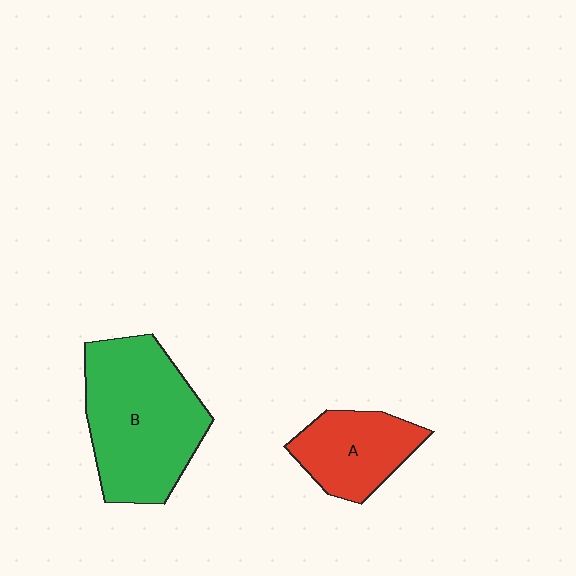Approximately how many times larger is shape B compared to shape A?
Approximately 1.9 times.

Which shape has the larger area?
Shape B (green).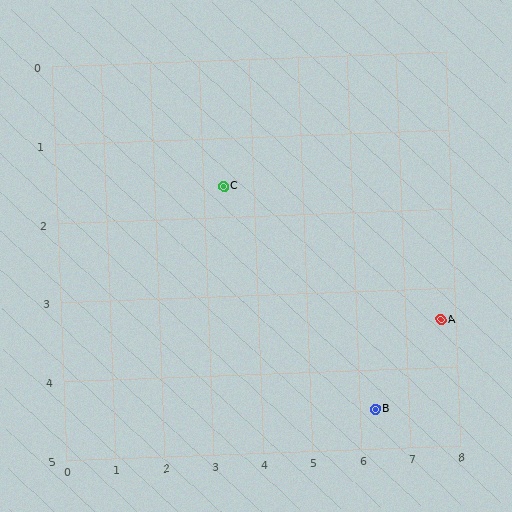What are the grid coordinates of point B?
Point B is at approximately (6.3, 4.5).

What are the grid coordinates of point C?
Point C is at approximately (3.4, 1.6).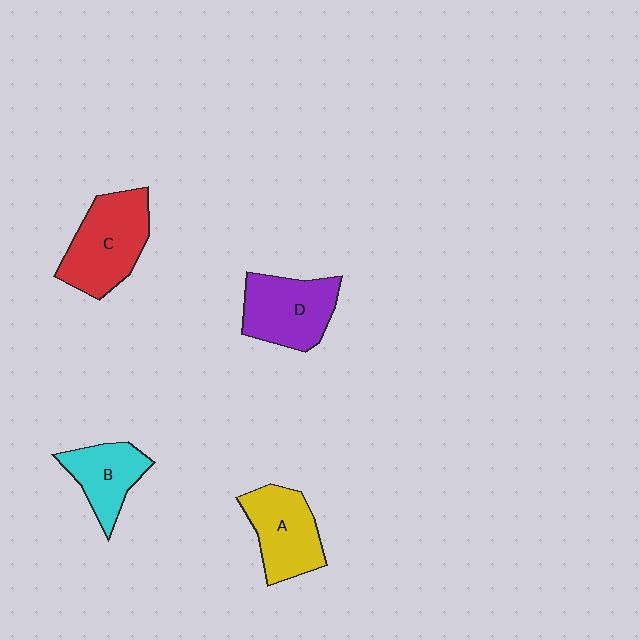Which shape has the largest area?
Shape C (red).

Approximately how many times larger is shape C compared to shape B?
Approximately 1.5 times.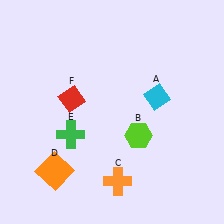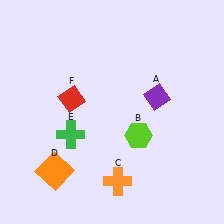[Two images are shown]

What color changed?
The diamond (A) changed from cyan in Image 1 to purple in Image 2.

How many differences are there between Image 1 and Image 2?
There is 1 difference between the two images.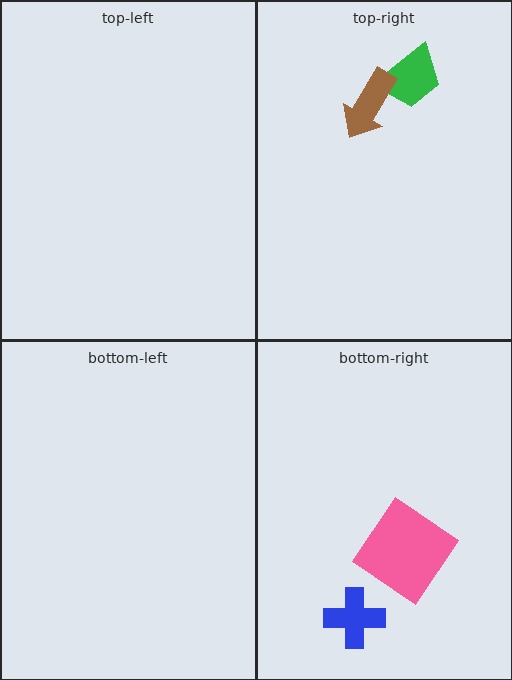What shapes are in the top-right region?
The green trapezoid, the brown arrow.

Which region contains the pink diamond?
The bottom-right region.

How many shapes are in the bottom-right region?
2.